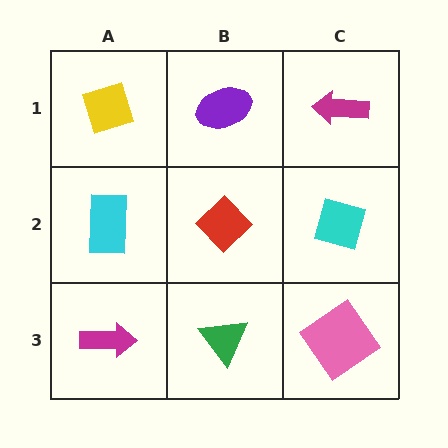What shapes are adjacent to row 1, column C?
A cyan square (row 2, column C), a purple ellipse (row 1, column B).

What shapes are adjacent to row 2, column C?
A magenta arrow (row 1, column C), a pink diamond (row 3, column C), a red diamond (row 2, column B).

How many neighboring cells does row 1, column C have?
2.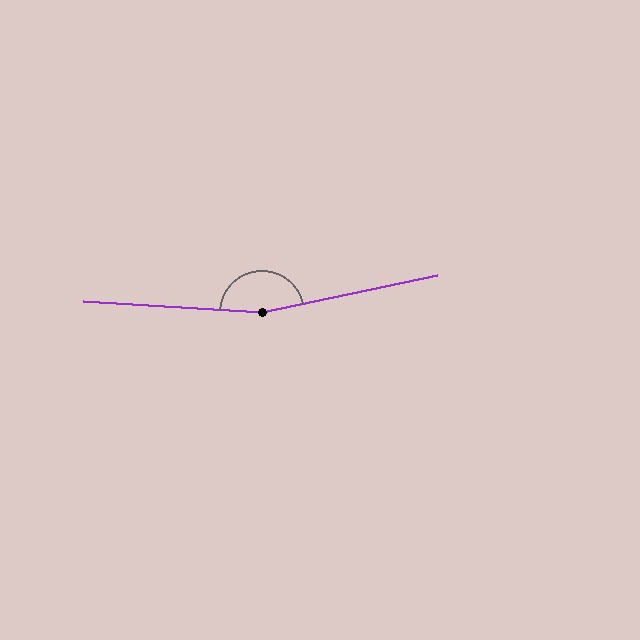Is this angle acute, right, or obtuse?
It is obtuse.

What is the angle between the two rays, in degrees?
Approximately 164 degrees.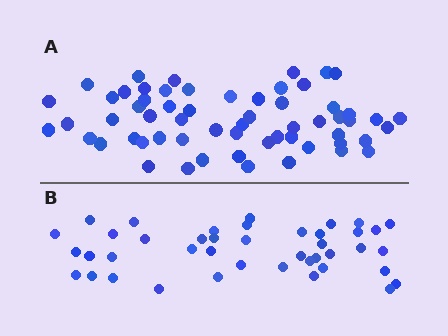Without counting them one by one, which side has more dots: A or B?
Region A (the top region) has more dots.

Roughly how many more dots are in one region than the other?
Region A has approximately 20 more dots than region B.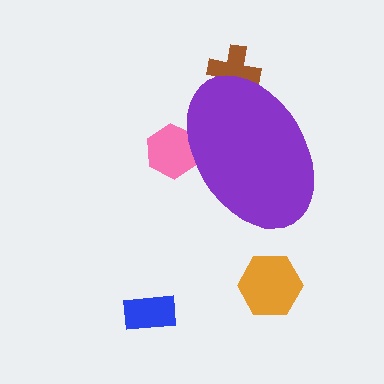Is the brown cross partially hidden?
Yes, the brown cross is partially hidden behind the purple ellipse.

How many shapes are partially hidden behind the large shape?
2 shapes are partially hidden.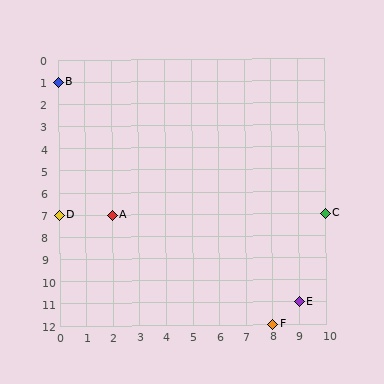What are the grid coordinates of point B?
Point B is at grid coordinates (0, 1).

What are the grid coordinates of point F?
Point F is at grid coordinates (8, 12).